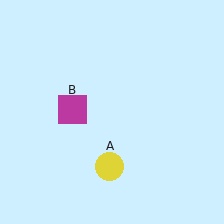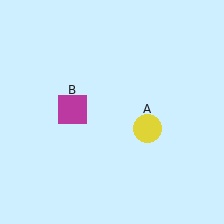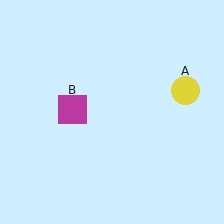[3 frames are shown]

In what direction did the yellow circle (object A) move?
The yellow circle (object A) moved up and to the right.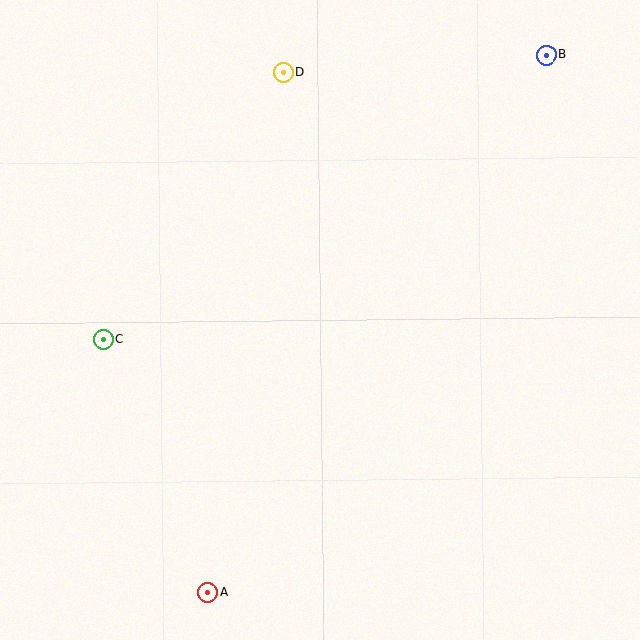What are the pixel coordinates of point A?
Point A is at (208, 592).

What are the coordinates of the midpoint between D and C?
The midpoint between D and C is at (193, 206).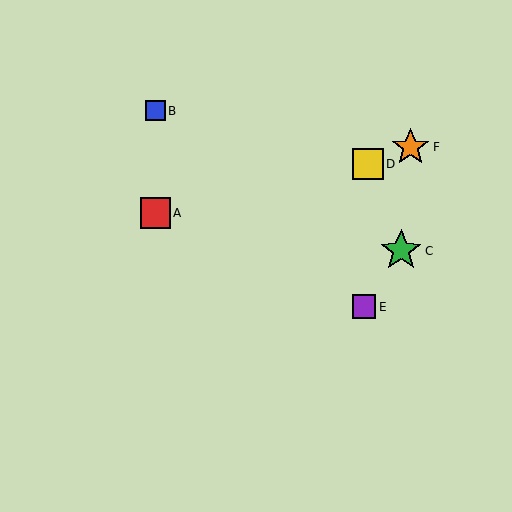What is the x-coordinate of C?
Object C is at x≈401.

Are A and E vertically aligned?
No, A is at x≈155 and E is at x≈364.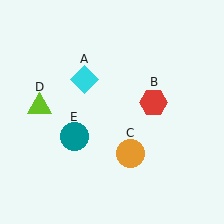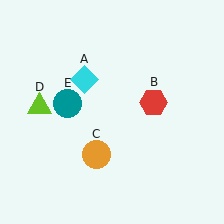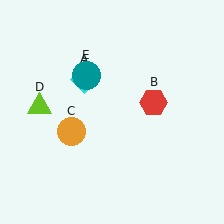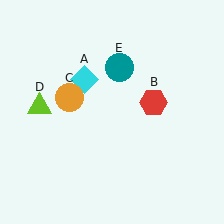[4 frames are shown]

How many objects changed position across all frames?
2 objects changed position: orange circle (object C), teal circle (object E).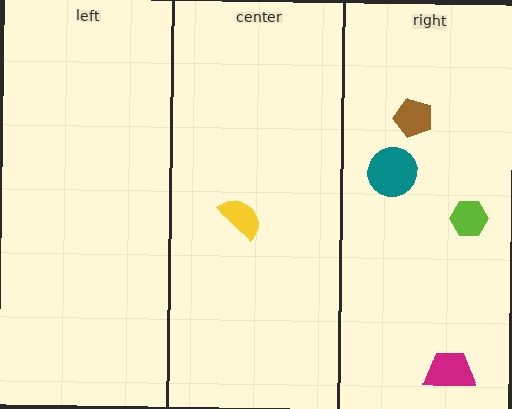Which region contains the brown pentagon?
The right region.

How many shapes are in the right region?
4.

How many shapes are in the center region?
1.